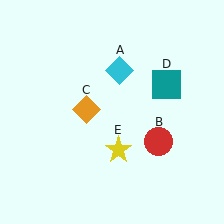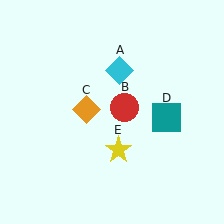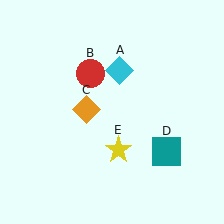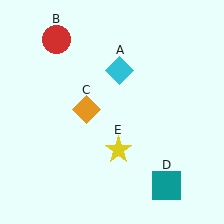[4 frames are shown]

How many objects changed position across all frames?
2 objects changed position: red circle (object B), teal square (object D).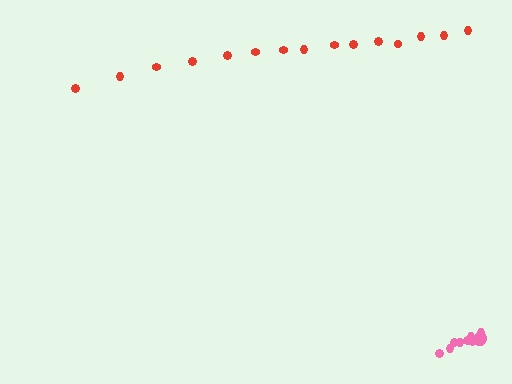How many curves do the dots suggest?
There are 2 distinct paths.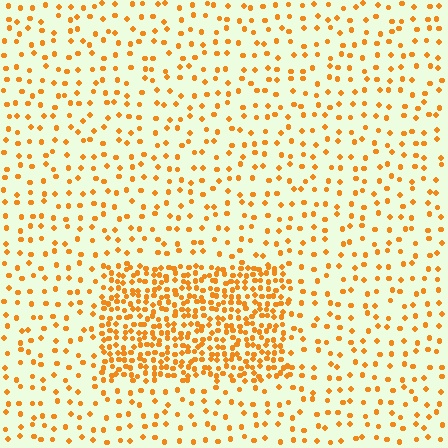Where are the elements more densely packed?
The elements are more densely packed inside the rectangle boundary.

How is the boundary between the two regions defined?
The boundary is defined by a change in element density (approximately 3.0x ratio). All elements are the same color, size, and shape.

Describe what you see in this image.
The image contains small orange elements arranged at two different densities. A rectangle-shaped region is visible where the elements are more densely packed than the surrounding area.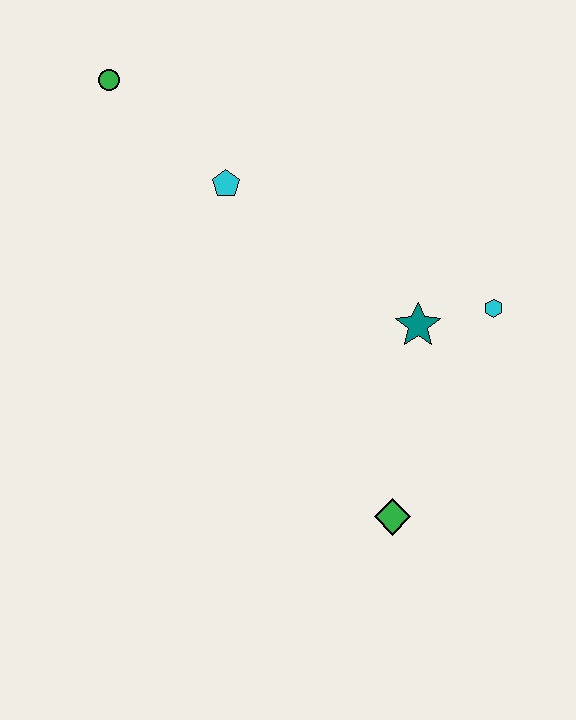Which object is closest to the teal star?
The cyan hexagon is closest to the teal star.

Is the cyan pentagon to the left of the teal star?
Yes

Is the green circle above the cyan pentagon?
Yes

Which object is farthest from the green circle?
The green diamond is farthest from the green circle.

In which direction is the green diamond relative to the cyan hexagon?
The green diamond is below the cyan hexagon.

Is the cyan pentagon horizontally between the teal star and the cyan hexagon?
No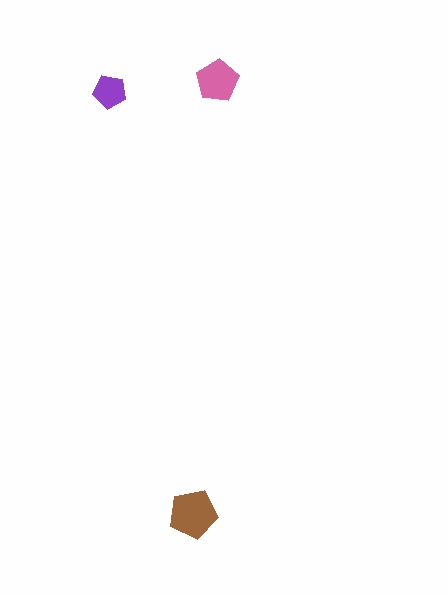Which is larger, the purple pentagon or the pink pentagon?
The pink one.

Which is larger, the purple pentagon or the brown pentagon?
The brown one.